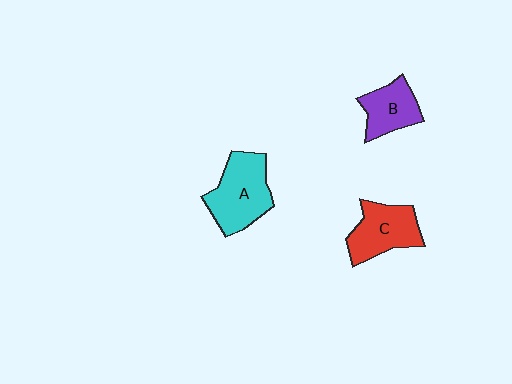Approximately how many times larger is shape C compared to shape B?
Approximately 1.3 times.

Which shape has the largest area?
Shape A (cyan).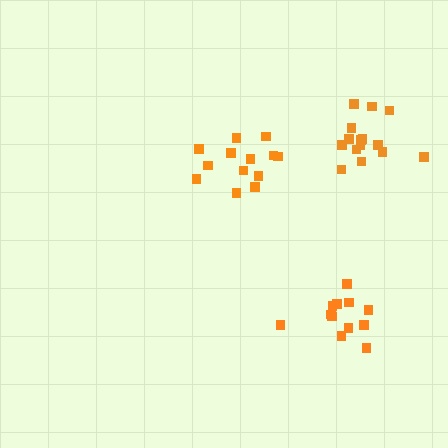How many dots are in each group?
Group 1: 12 dots, Group 2: 15 dots, Group 3: 13 dots (40 total).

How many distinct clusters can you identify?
There are 3 distinct clusters.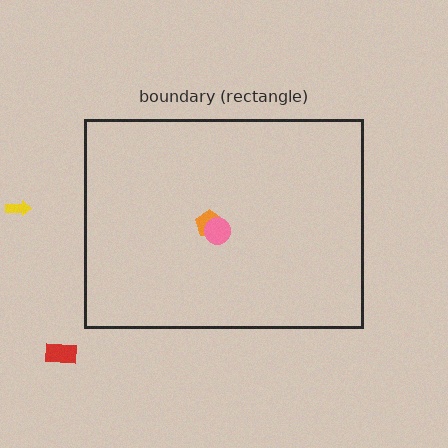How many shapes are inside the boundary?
2 inside, 2 outside.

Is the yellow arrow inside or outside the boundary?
Outside.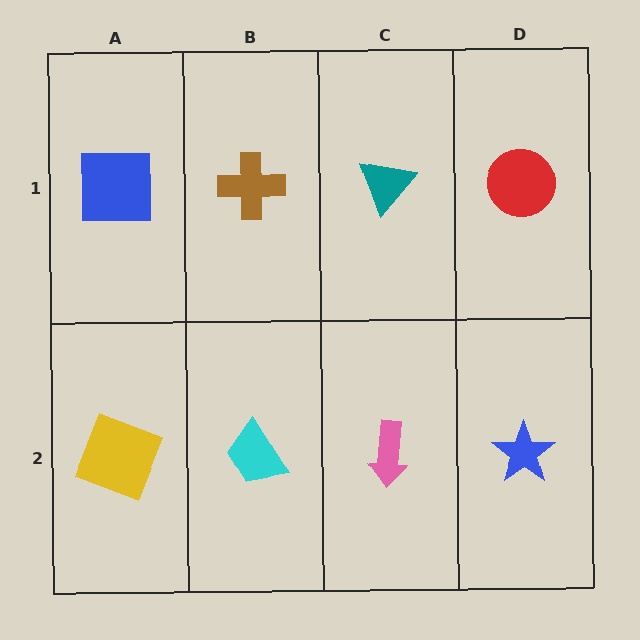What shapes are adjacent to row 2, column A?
A blue square (row 1, column A), a cyan trapezoid (row 2, column B).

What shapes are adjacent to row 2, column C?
A teal triangle (row 1, column C), a cyan trapezoid (row 2, column B), a blue star (row 2, column D).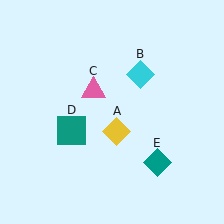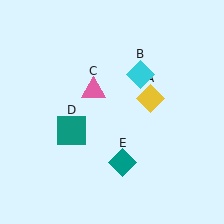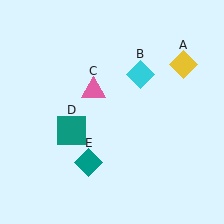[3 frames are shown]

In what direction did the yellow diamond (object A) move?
The yellow diamond (object A) moved up and to the right.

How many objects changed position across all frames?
2 objects changed position: yellow diamond (object A), teal diamond (object E).